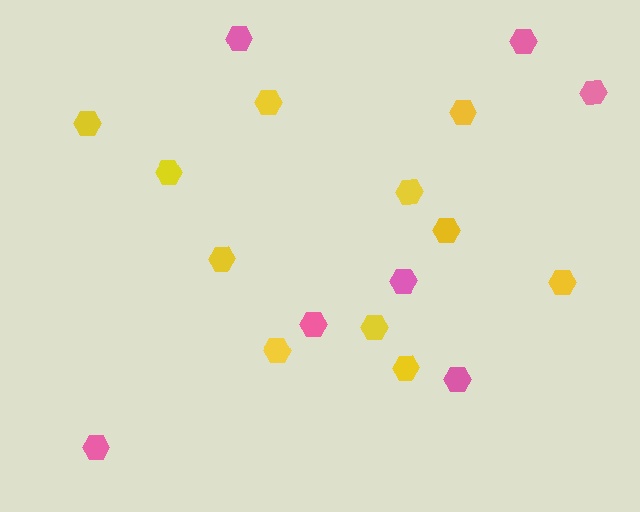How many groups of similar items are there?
There are 2 groups: one group of pink hexagons (7) and one group of yellow hexagons (11).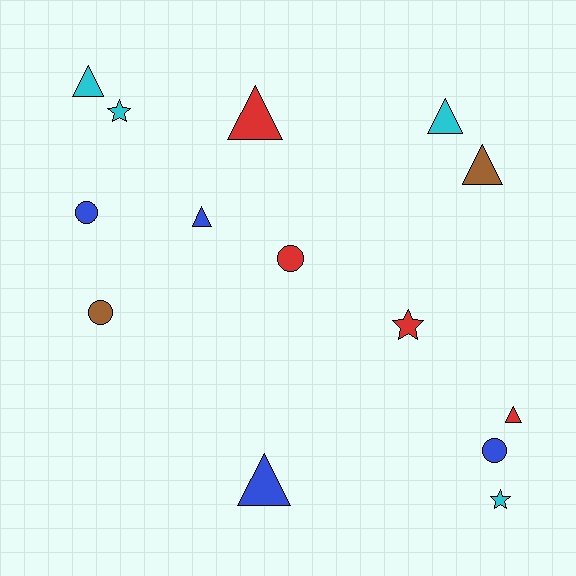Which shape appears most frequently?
Triangle, with 7 objects.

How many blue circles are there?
There are 2 blue circles.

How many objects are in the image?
There are 14 objects.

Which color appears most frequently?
Blue, with 4 objects.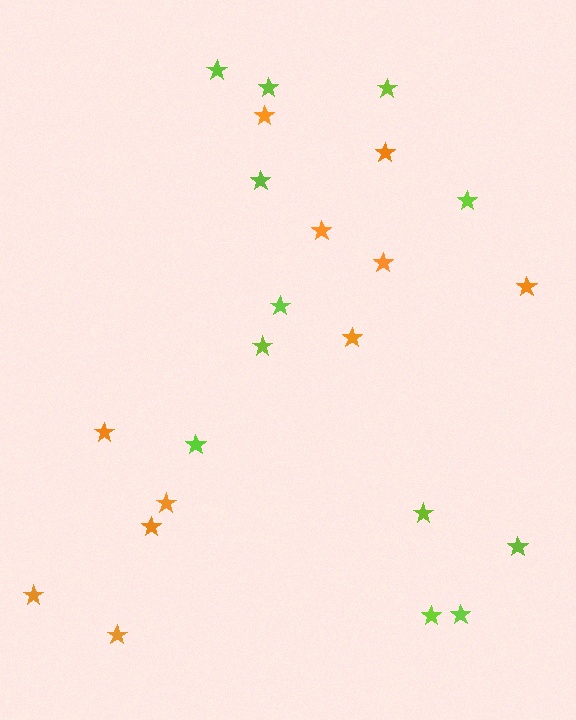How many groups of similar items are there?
There are 2 groups: one group of lime stars (12) and one group of orange stars (11).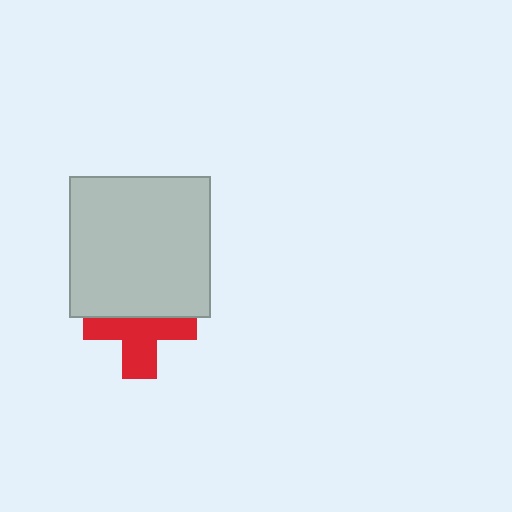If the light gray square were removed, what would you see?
You would see the complete red cross.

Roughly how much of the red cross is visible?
About half of it is visible (roughly 58%).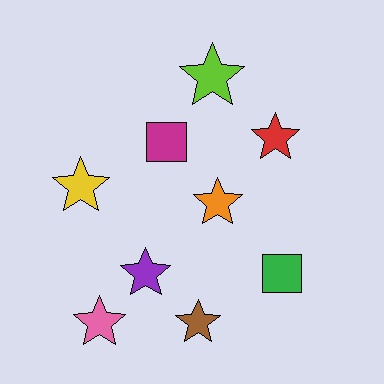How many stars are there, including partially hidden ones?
There are 7 stars.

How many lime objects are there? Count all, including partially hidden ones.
There is 1 lime object.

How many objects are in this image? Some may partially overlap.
There are 9 objects.